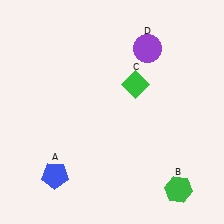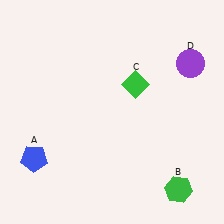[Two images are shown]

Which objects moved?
The objects that moved are: the blue pentagon (A), the purple circle (D).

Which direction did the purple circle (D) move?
The purple circle (D) moved right.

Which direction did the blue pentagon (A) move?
The blue pentagon (A) moved left.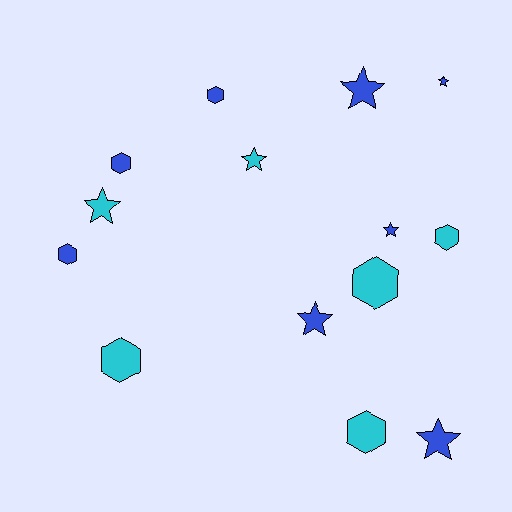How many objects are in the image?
There are 14 objects.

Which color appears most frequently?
Blue, with 8 objects.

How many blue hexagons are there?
There are 3 blue hexagons.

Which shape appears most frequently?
Star, with 7 objects.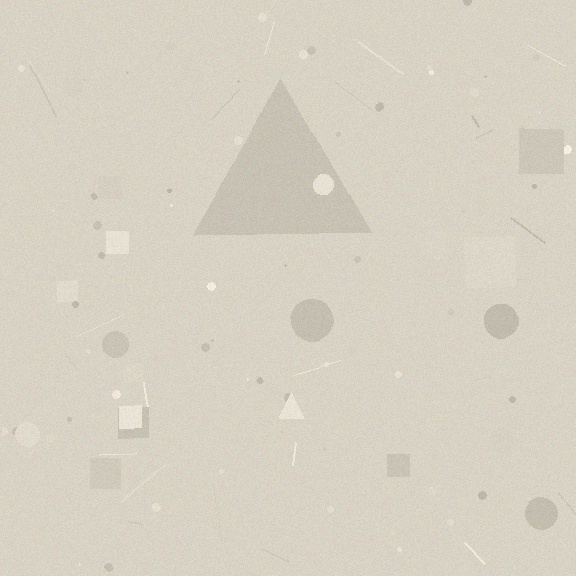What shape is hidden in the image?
A triangle is hidden in the image.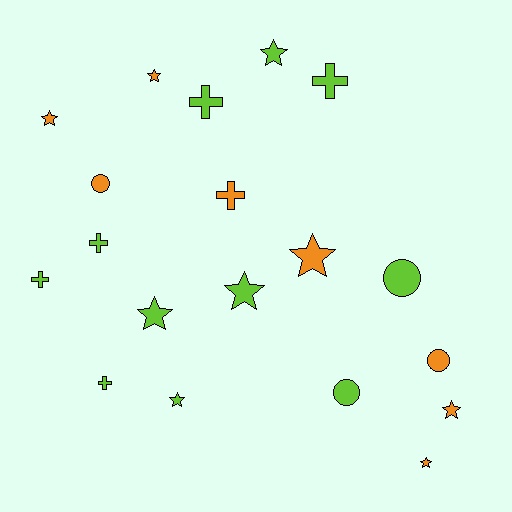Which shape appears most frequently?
Star, with 9 objects.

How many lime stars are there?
There are 4 lime stars.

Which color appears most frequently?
Lime, with 11 objects.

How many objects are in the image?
There are 19 objects.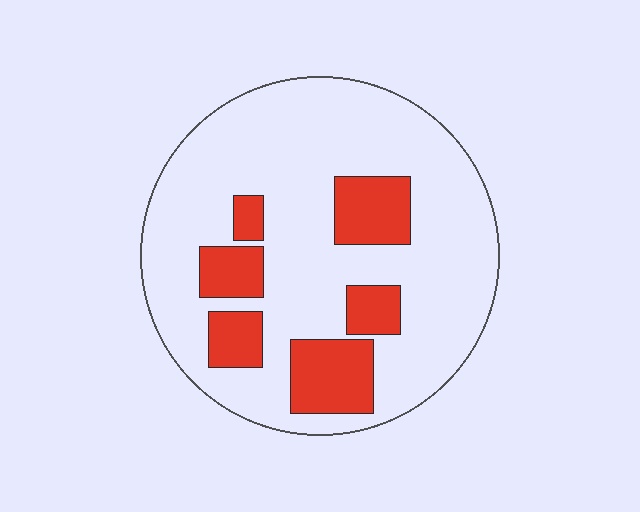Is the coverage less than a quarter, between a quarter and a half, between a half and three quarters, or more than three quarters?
Less than a quarter.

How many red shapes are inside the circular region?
6.